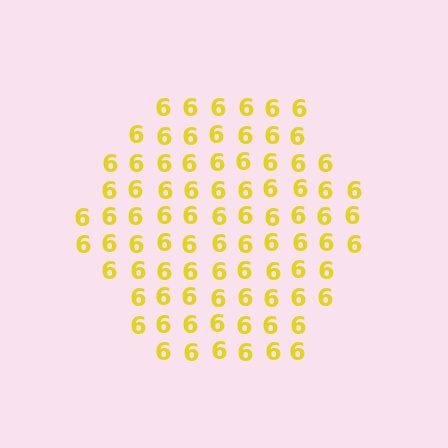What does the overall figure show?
The overall figure shows a hexagon.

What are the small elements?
The small elements are digit 6's.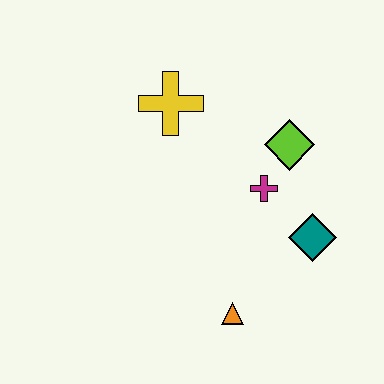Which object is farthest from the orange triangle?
The yellow cross is farthest from the orange triangle.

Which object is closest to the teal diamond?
The magenta cross is closest to the teal diamond.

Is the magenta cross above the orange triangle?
Yes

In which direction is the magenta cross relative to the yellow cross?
The magenta cross is to the right of the yellow cross.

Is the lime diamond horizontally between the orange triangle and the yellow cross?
No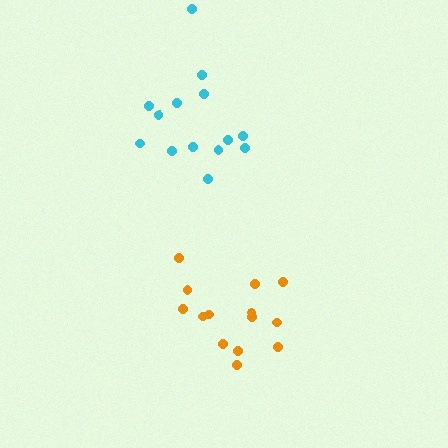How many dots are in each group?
Group 1: 14 dots, Group 2: 14 dots (28 total).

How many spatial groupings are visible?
There are 2 spatial groupings.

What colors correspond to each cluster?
The clusters are colored: orange, cyan.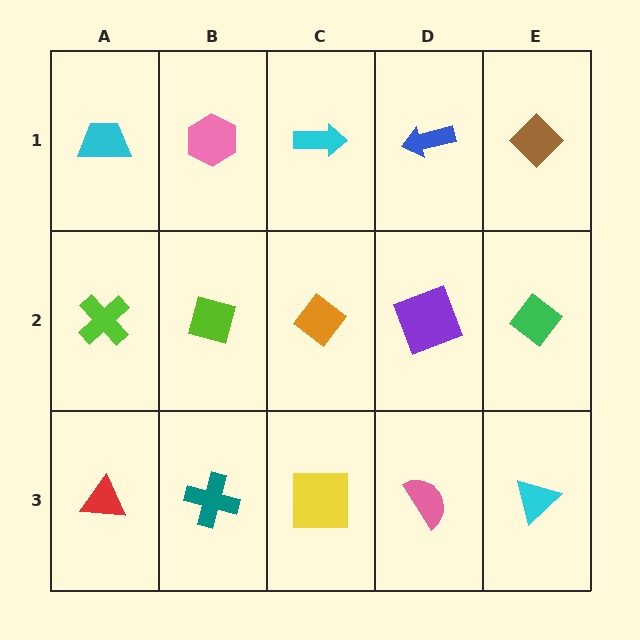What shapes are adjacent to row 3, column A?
A lime cross (row 2, column A), a teal cross (row 3, column B).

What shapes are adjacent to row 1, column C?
An orange diamond (row 2, column C), a pink hexagon (row 1, column B), a blue arrow (row 1, column D).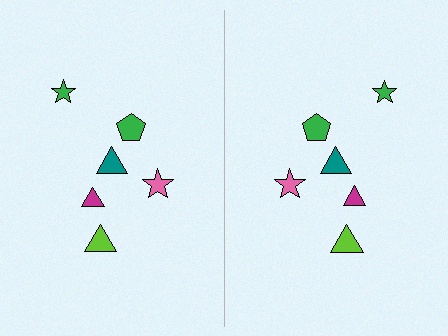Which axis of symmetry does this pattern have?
The pattern has a vertical axis of symmetry running through the center of the image.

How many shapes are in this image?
There are 12 shapes in this image.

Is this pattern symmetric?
Yes, this pattern has bilateral (reflection) symmetry.